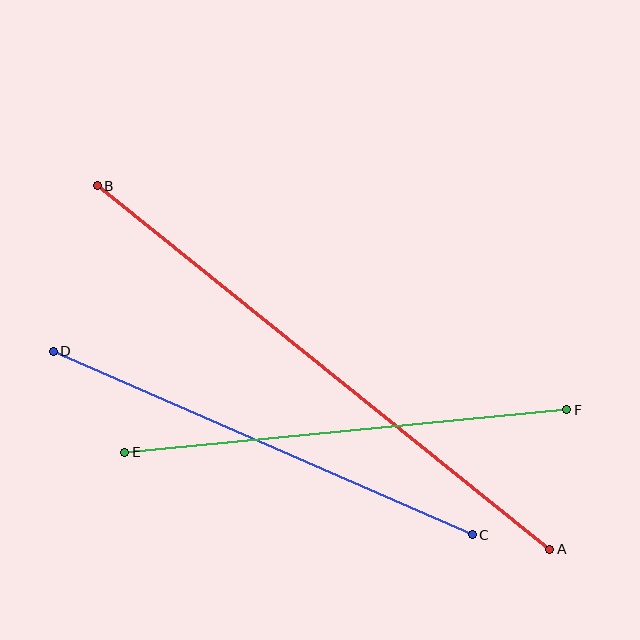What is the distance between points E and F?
The distance is approximately 444 pixels.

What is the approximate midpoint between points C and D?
The midpoint is at approximately (263, 443) pixels.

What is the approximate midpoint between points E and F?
The midpoint is at approximately (346, 431) pixels.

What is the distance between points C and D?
The distance is approximately 458 pixels.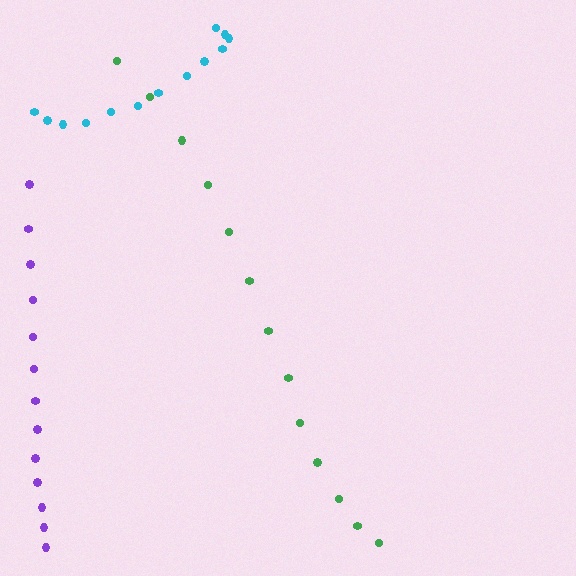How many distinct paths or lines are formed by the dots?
There are 3 distinct paths.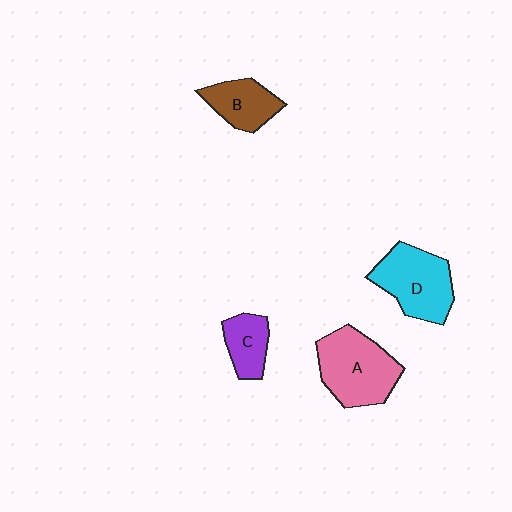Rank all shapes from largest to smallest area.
From largest to smallest: A (pink), D (cyan), B (brown), C (purple).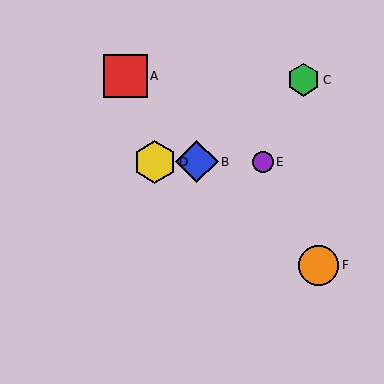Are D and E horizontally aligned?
Yes, both are at y≈162.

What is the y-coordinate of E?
Object E is at y≈162.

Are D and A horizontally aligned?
No, D is at y≈162 and A is at y≈76.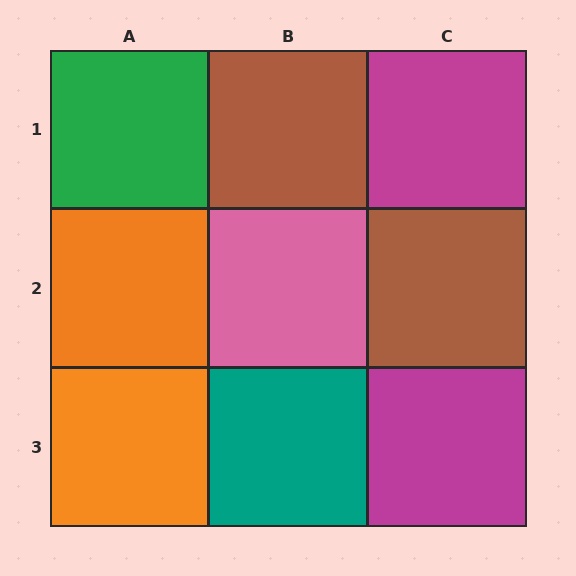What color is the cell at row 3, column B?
Teal.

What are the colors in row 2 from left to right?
Orange, pink, brown.